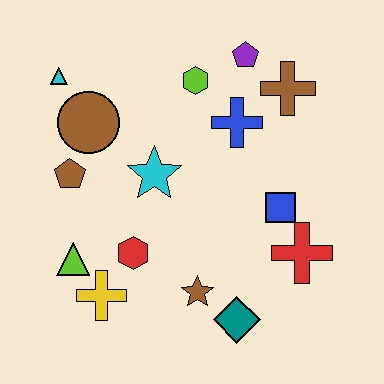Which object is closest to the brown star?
The teal diamond is closest to the brown star.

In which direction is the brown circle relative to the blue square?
The brown circle is to the left of the blue square.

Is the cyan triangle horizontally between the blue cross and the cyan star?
No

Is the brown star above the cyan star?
No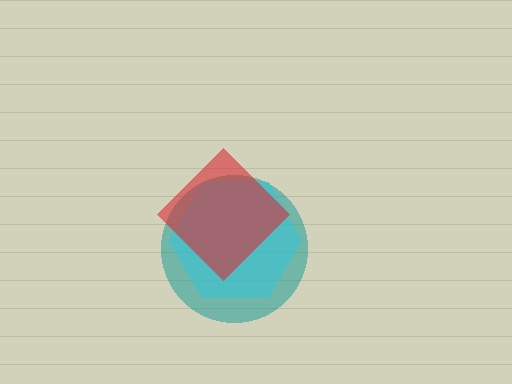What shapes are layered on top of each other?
The layered shapes are: a teal circle, a cyan hexagon, a red diamond.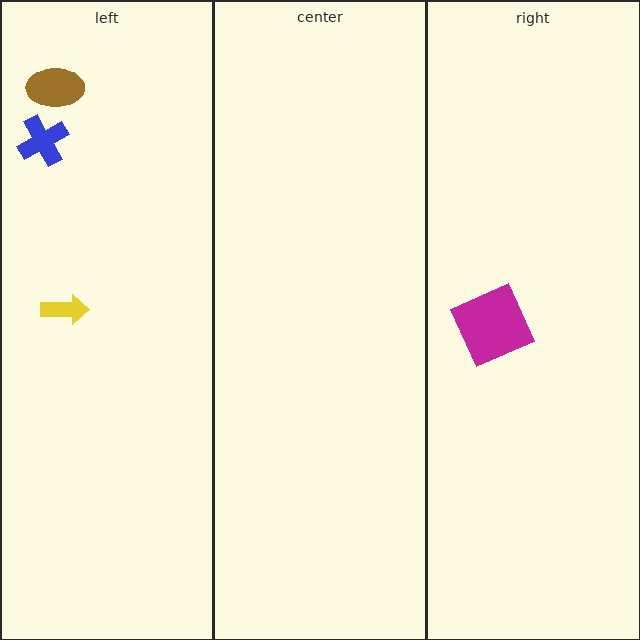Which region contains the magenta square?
The right region.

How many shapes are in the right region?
1.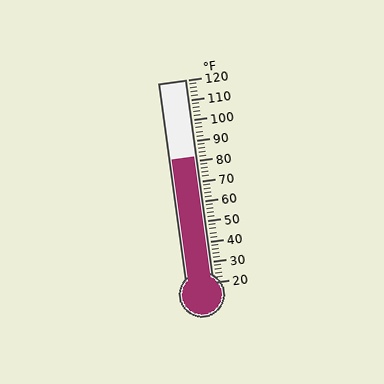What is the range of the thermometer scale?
The thermometer scale ranges from 20°F to 120°F.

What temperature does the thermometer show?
The thermometer shows approximately 82°F.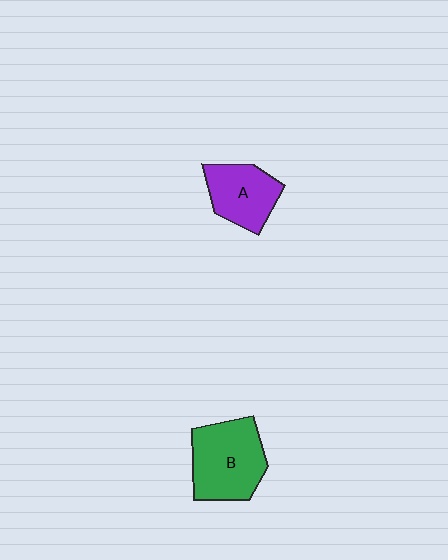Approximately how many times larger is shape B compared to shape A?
Approximately 1.4 times.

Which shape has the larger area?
Shape B (green).